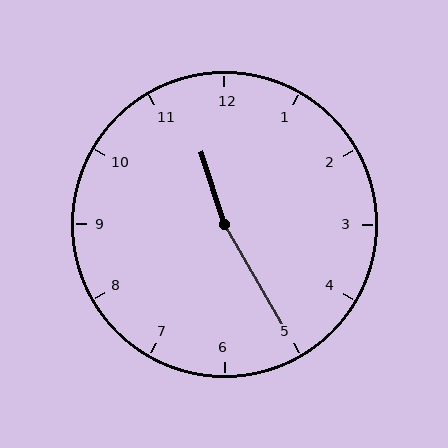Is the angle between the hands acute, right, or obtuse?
It is obtuse.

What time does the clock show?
11:25.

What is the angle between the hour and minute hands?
Approximately 168 degrees.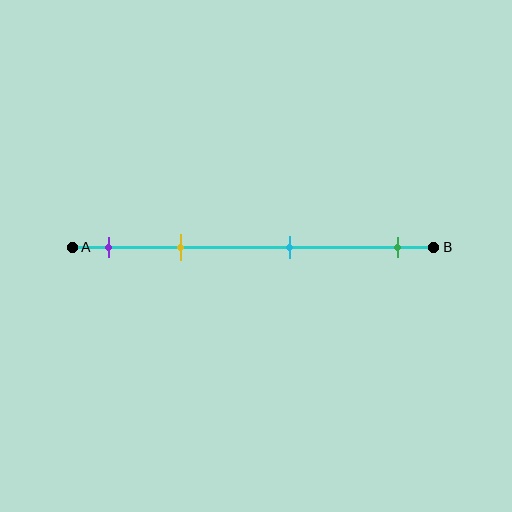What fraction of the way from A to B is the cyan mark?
The cyan mark is approximately 60% (0.6) of the way from A to B.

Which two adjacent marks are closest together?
The purple and yellow marks are the closest adjacent pair.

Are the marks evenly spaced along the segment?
No, the marks are not evenly spaced.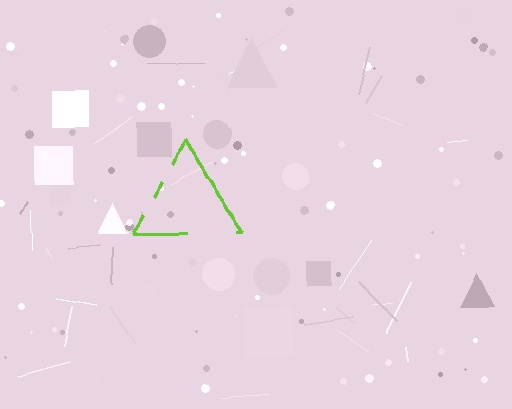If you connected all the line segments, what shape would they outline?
They would outline a triangle.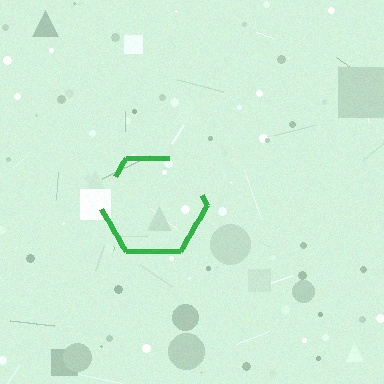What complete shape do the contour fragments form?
The contour fragments form a hexagon.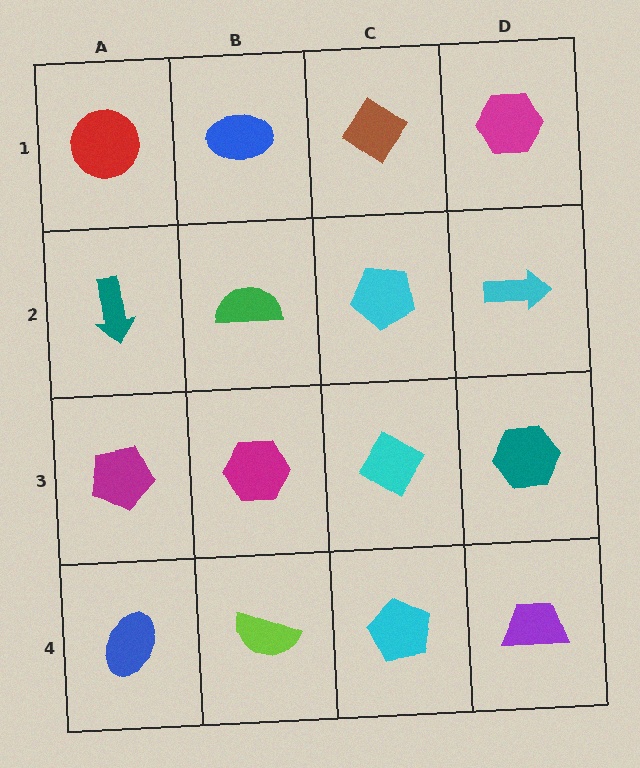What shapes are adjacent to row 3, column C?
A cyan pentagon (row 2, column C), a cyan pentagon (row 4, column C), a magenta hexagon (row 3, column B), a teal hexagon (row 3, column D).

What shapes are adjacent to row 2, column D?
A magenta hexagon (row 1, column D), a teal hexagon (row 3, column D), a cyan pentagon (row 2, column C).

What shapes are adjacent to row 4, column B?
A magenta hexagon (row 3, column B), a blue ellipse (row 4, column A), a cyan pentagon (row 4, column C).